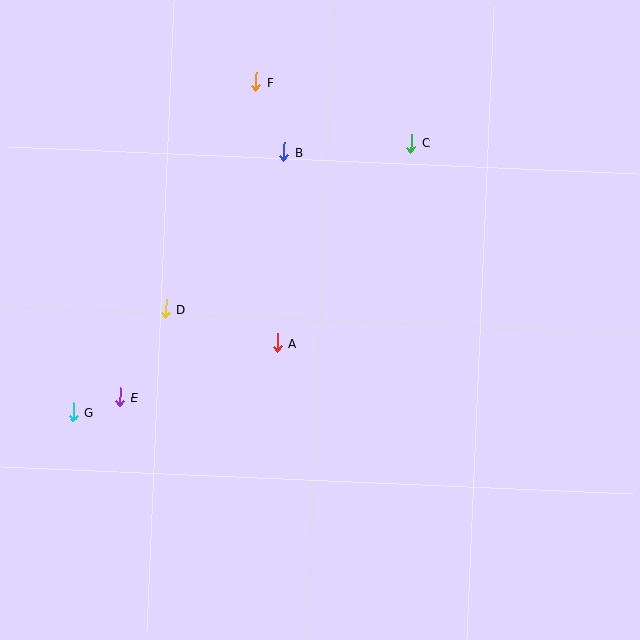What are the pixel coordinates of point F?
Point F is at (256, 82).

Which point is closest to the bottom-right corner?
Point A is closest to the bottom-right corner.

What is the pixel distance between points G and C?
The distance between G and C is 432 pixels.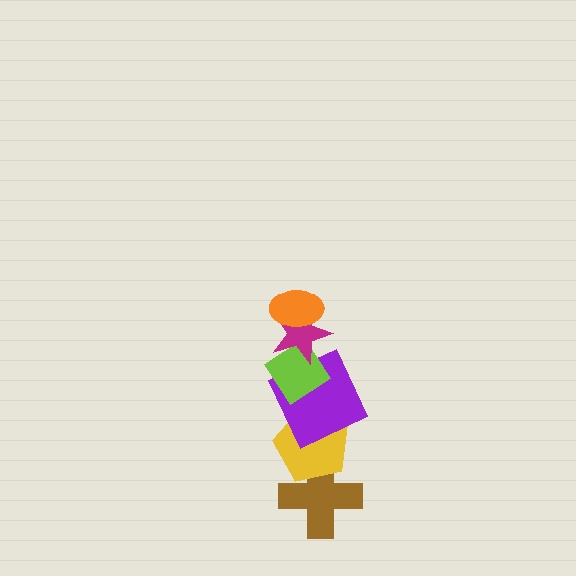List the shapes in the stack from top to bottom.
From top to bottom: the orange ellipse, the magenta star, the lime diamond, the purple square, the yellow pentagon, the brown cross.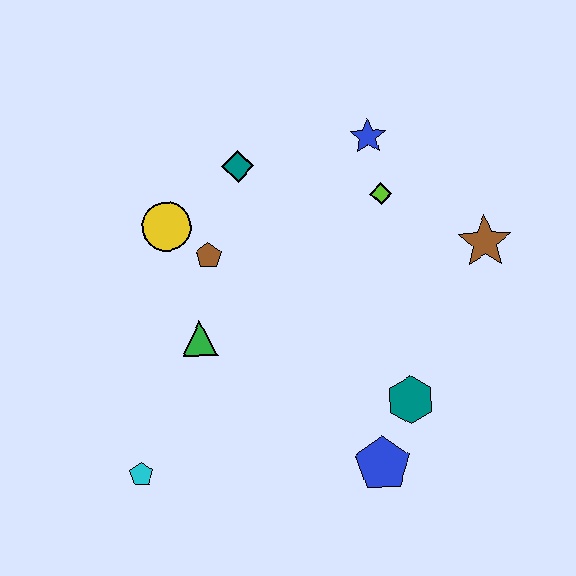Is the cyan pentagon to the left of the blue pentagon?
Yes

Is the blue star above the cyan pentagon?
Yes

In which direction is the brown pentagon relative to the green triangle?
The brown pentagon is above the green triangle.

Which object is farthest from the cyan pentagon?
The brown star is farthest from the cyan pentagon.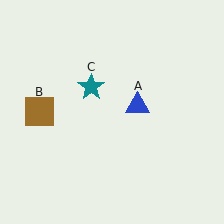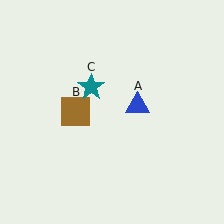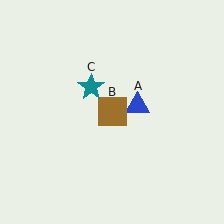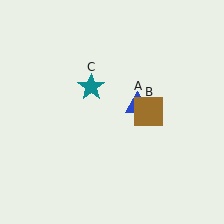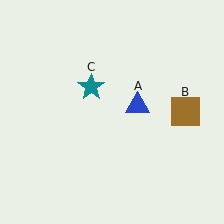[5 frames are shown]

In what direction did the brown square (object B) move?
The brown square (object B) moved right.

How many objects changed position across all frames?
1 object changed position: brown square (object B).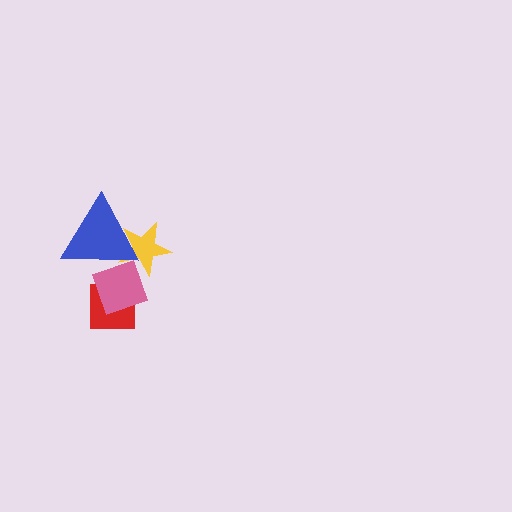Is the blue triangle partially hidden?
Yes, it is partially covered by another shape.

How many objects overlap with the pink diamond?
3 objects overlap with the pink diamond.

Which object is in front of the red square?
The pink diamond is in front of the red square.